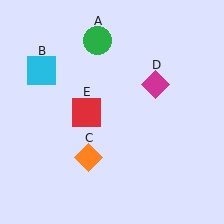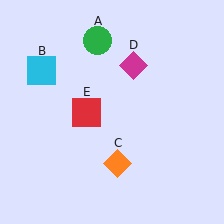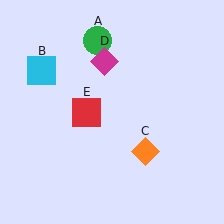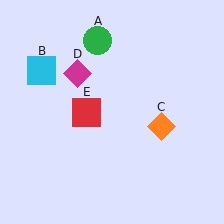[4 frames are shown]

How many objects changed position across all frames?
2 objects changed position: orange diamond (object C), magenta diamond (object D).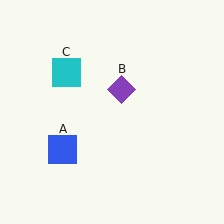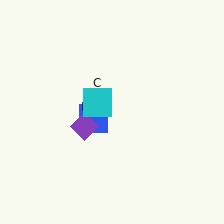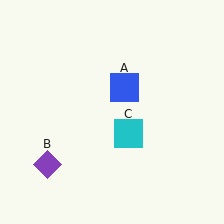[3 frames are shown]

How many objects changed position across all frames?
3 objects changed position: blue square (object A), purple diamond (object B), cyan square (object C).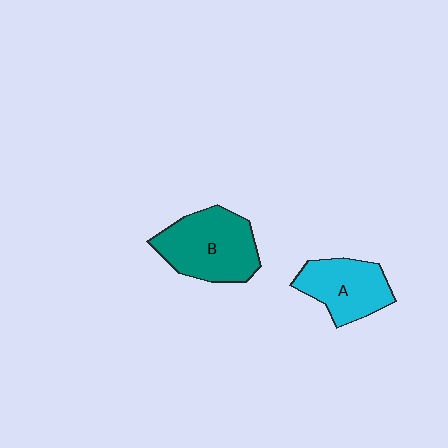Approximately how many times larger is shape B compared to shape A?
Approximately 1.3 times.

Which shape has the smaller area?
Shape A (cyan).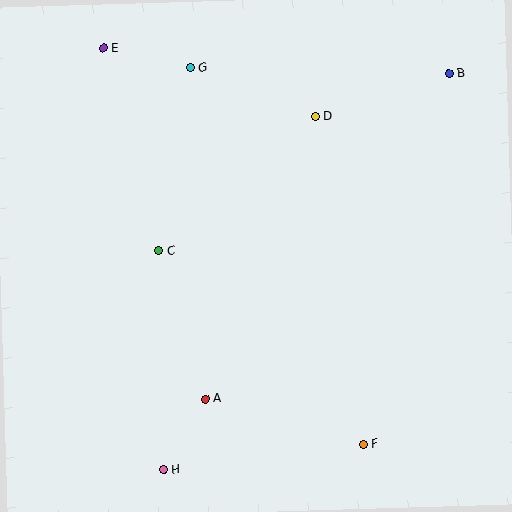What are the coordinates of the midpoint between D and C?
The midpoint between D and C is at (237, 184).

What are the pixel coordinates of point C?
Point C is at (159, 251).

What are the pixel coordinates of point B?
Point B is at (449, 73).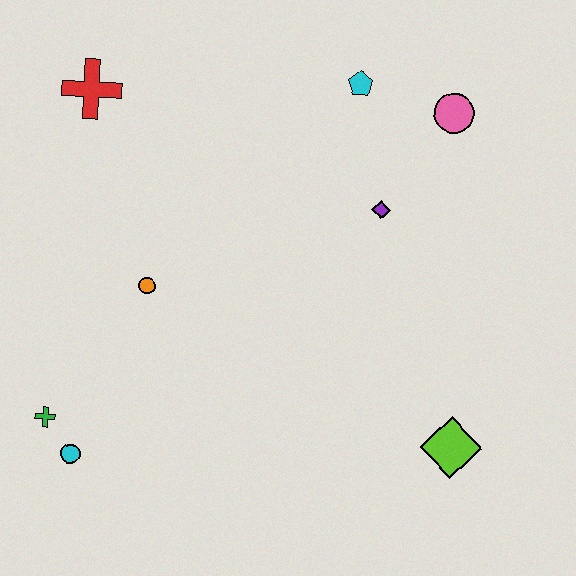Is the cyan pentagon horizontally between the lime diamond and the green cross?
Yes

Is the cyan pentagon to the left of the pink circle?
Yes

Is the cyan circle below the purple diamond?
Yes